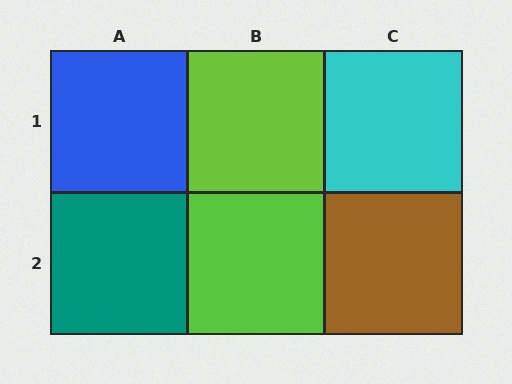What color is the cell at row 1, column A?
Blue.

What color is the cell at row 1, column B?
Lime.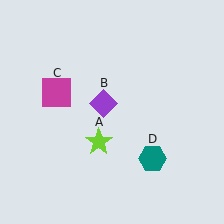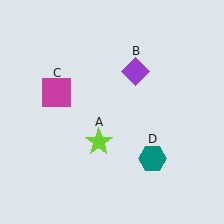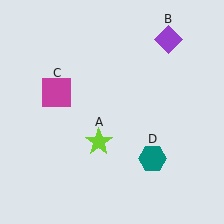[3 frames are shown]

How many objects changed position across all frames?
1 object changed position: purple diamond (object B).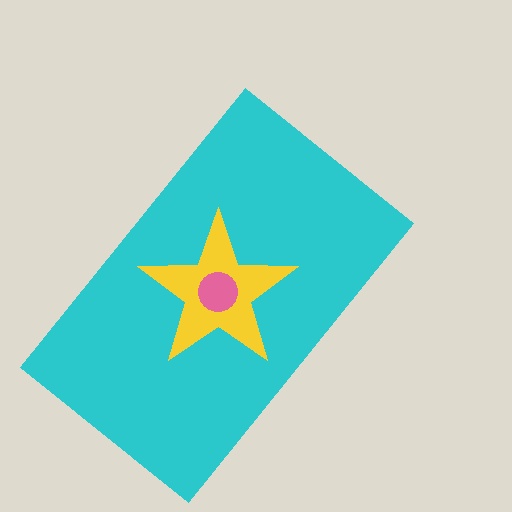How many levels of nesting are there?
3.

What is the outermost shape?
The cyan rectangle.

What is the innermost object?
The pink circle.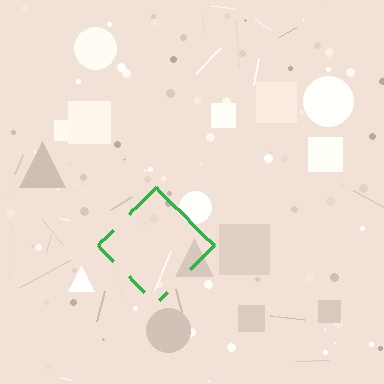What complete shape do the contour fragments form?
The contour fragments form a diamond.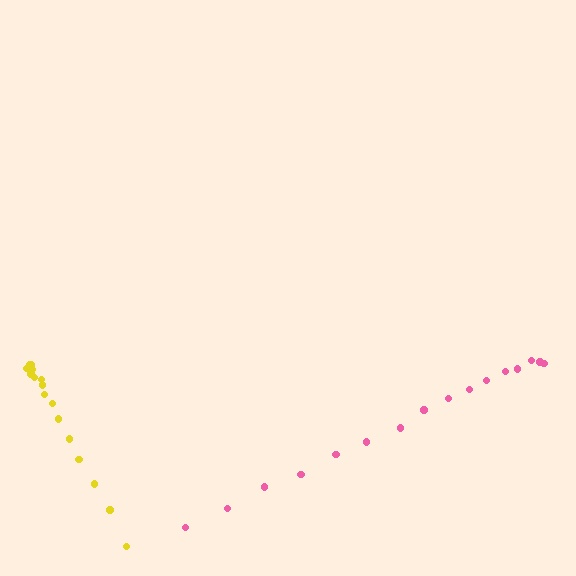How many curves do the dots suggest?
There are 2 distinct paths.